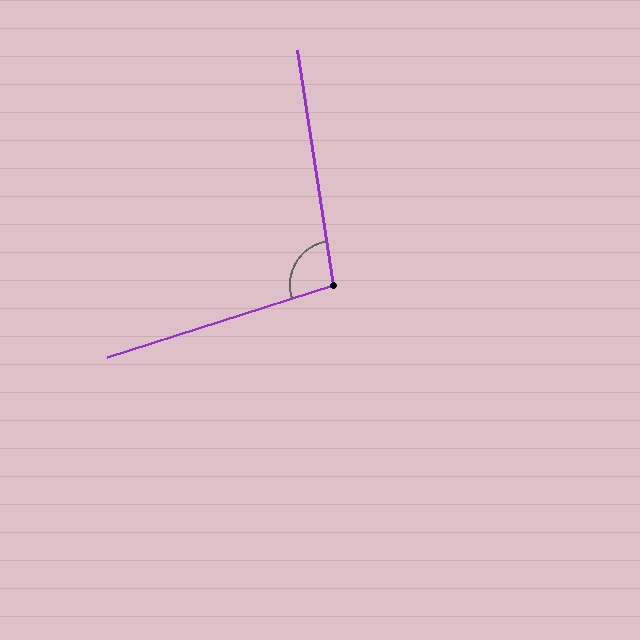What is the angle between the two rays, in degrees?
Approximately 99 degrees.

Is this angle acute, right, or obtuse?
It is obtuse.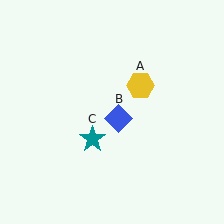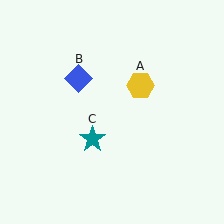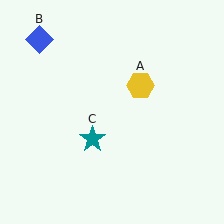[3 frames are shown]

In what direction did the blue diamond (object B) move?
The blue diamond (object B) moved up and to the left.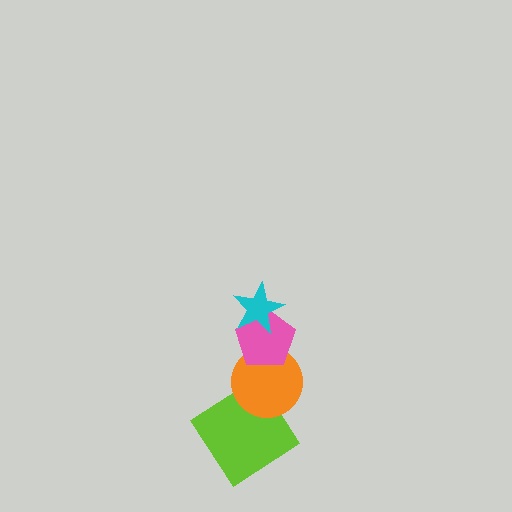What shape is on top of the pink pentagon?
The cyan star is on top of the pink pentagon.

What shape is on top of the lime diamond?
The orange circle is on top of the lime diamond.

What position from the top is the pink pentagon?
The pink pentagon is 2nd from the top.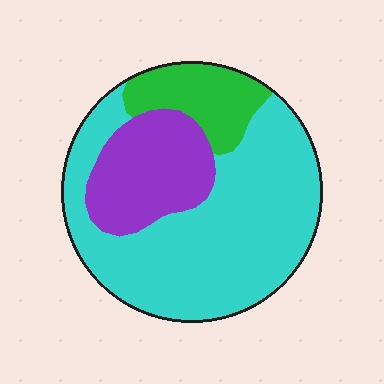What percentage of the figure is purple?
Purple covers around 20% of the figure.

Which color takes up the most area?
Cyan, at roughly 65%.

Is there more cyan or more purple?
Cyan.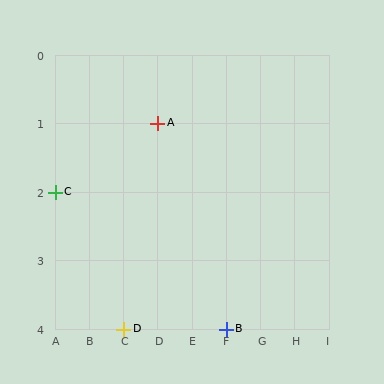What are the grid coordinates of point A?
Point A is at grid coordinates (D, 1).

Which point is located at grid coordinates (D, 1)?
Point A is at (D, 1).